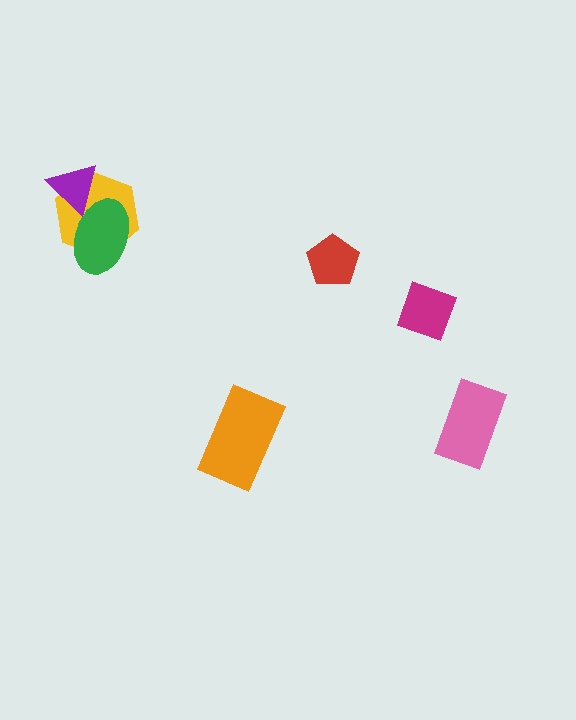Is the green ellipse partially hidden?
Yes, it is partially covered by another shape.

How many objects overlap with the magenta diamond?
0 objects overlap with the magenta diamond.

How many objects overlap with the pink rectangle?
0 objects overlap with the pink rectangle.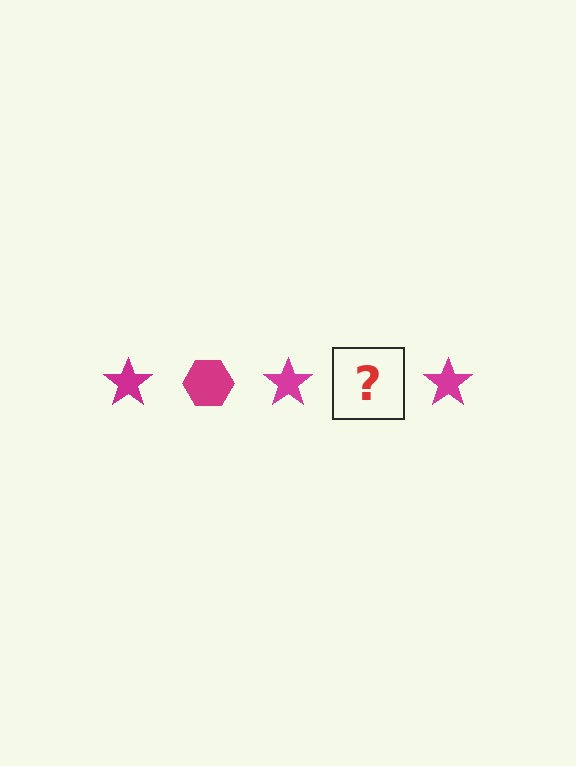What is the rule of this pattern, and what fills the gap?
The rule is that the pattern cycles through star, hexagon shapes in magenta. The gap should be filled with a magenta hexagon.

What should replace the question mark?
The question mark should be replaced with a magenta hexagon.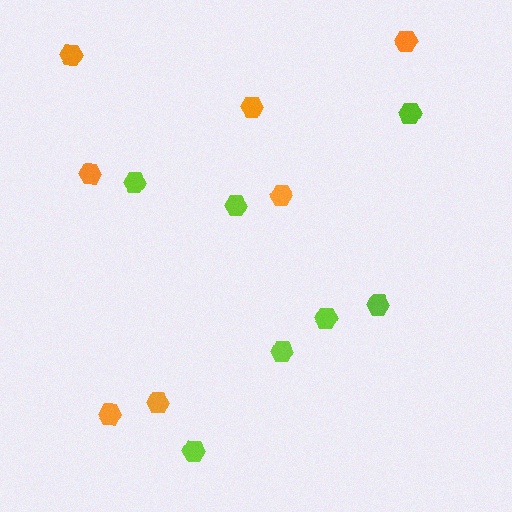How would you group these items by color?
There are 2 groups: one group of lime hexagons (7) and one group of orange hexagons (7).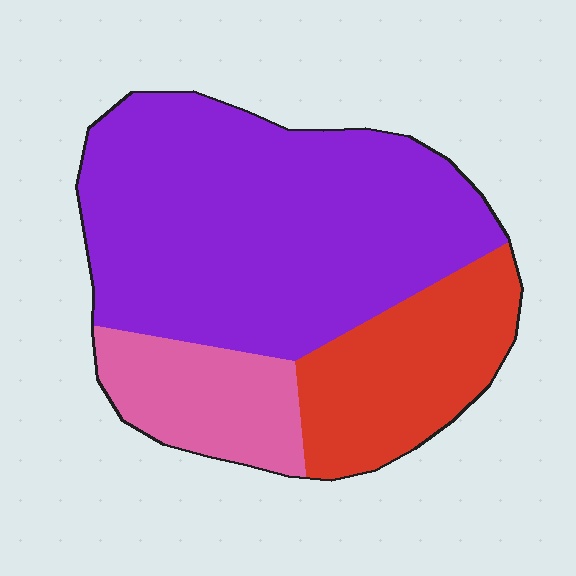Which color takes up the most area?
Purple, at roughly 60%.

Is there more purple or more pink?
Purple.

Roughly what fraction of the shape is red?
Red covers about 25% of the shape.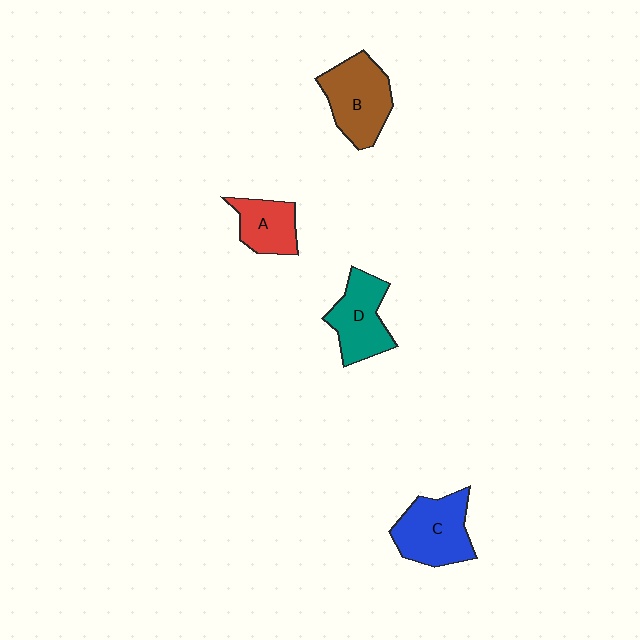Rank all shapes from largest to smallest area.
From largest to smallest: B (brown), C (blue), D (teal), A (red).